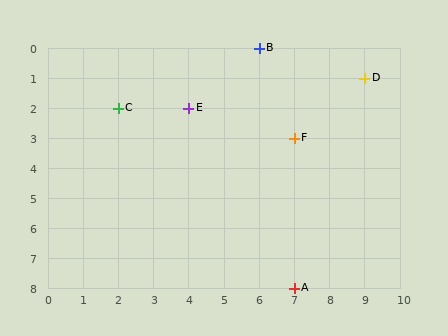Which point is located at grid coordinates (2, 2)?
Point C is at (2, 2).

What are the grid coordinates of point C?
Point C is at grid coordinates (2, 2).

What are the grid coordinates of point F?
Point F is at grid coordinates (7, 3).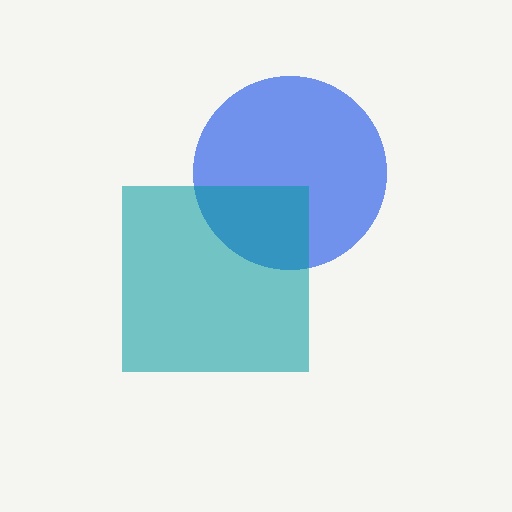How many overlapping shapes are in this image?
There are 2 overlapping shapes in the image.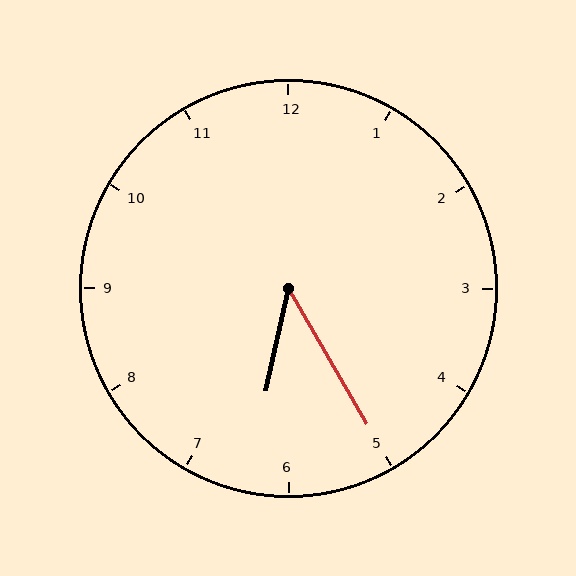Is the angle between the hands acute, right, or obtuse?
It is acute.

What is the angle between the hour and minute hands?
Approximately 42 degrees.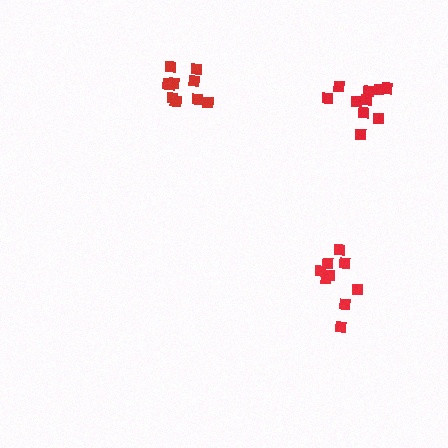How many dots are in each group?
Group 1: 10 dots, Group 2: 9 dots, Group 3: 10 dots (29 total).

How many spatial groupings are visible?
There are 3 spatial groupings.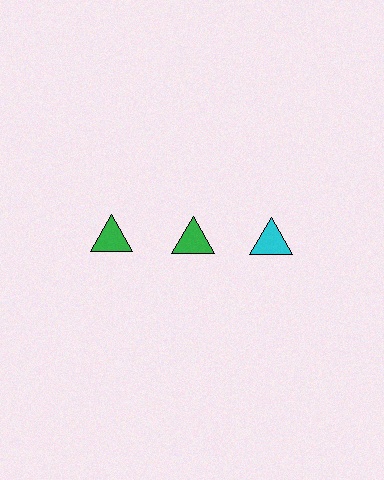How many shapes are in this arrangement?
There are 3 shapes arranged in a grid pattern.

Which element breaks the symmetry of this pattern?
The cyan triangle in the top row, center column breaks the symmetry. All other shapes are green triangles.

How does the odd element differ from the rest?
It has a different color: cyan instead of green.